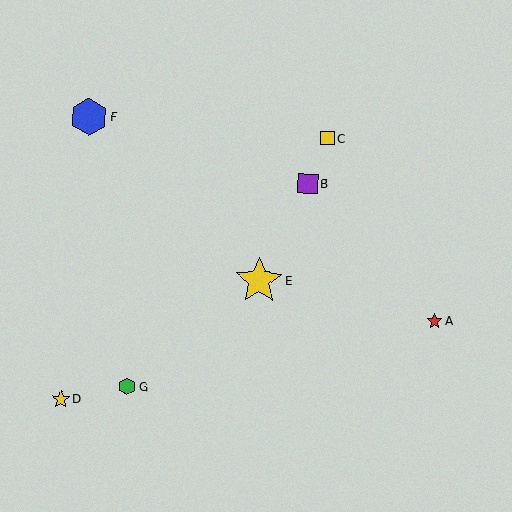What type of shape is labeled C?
Shape C is a yellow square.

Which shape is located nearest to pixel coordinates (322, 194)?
The purple square (labeled B) at (308, 184) is nearest to that location.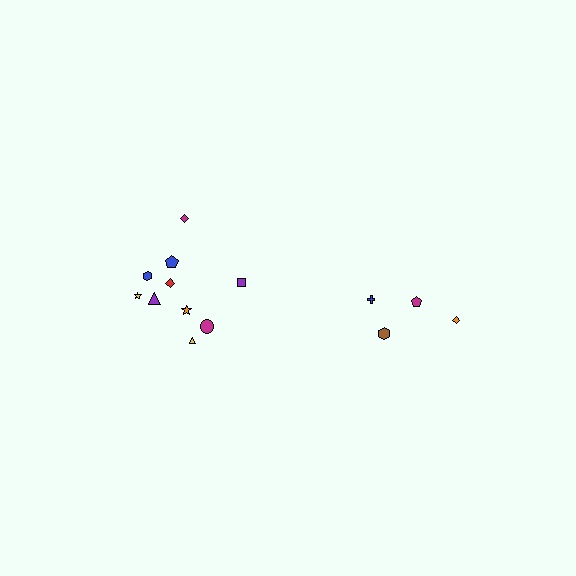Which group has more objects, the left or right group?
The left group.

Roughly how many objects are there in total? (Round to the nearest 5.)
Roughly 15 objects in total.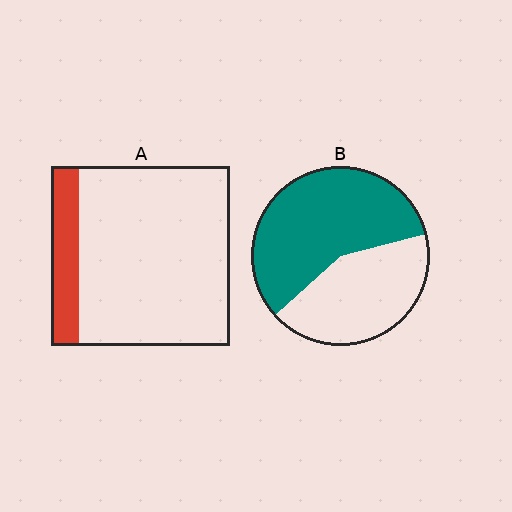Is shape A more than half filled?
No.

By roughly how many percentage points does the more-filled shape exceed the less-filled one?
By roughly 40 percentage points (B over A).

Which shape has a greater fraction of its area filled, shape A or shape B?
Shape B.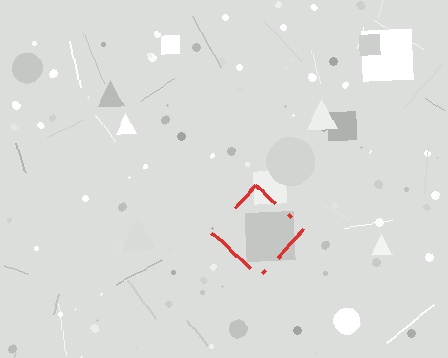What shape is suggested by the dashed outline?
The dashed outline suggests a diamond.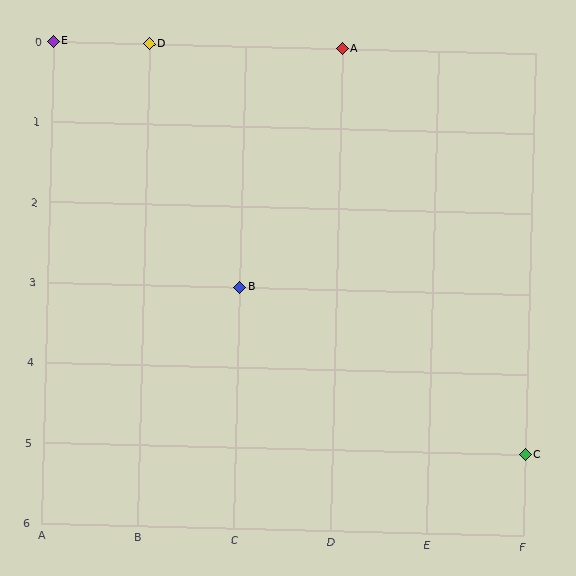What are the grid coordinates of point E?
Point E is at grid coordinates (A, 0).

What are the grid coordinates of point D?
Point D is at grid coordinates (B, 0).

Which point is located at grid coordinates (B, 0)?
Point D is at (B, 0).